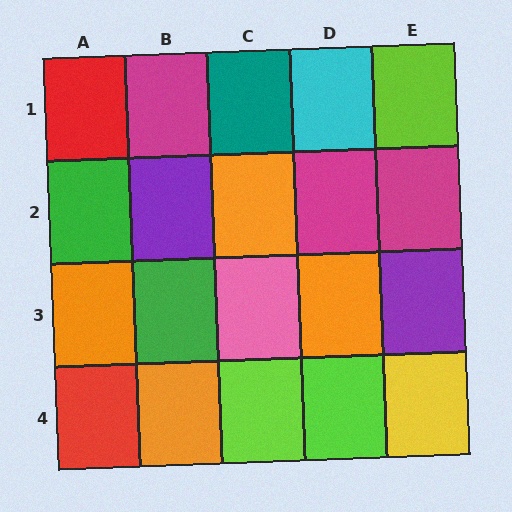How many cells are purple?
2 cells are purple.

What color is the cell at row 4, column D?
Lime.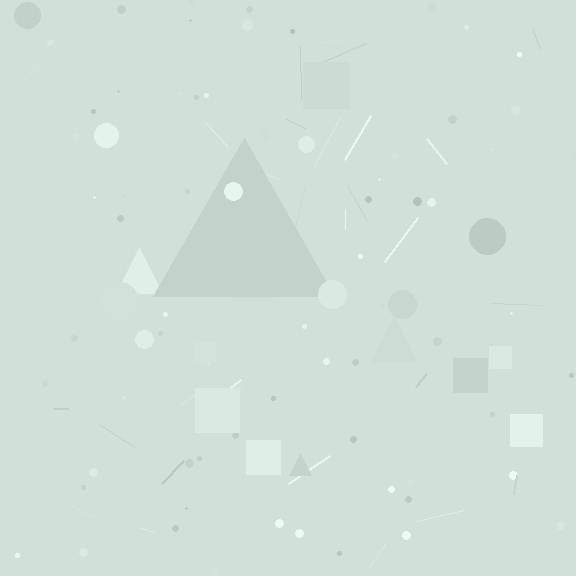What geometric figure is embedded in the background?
A triangle is embedded in the background.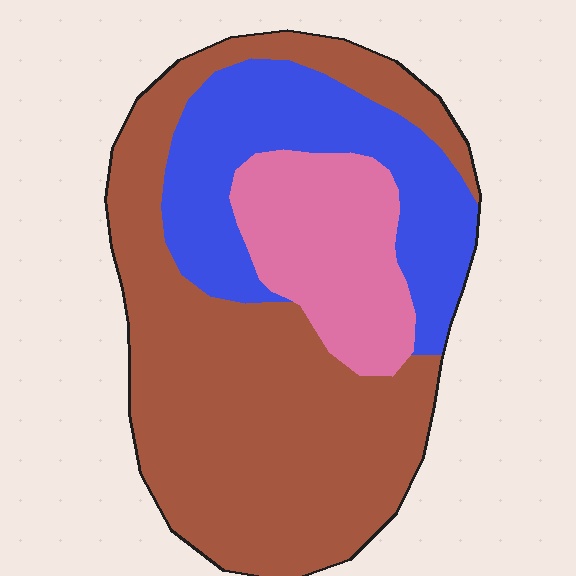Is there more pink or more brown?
Brown.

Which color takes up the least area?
Pink, at roughly 20%.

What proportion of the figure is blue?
Blue takes up about one quarter (1/4) of the figure.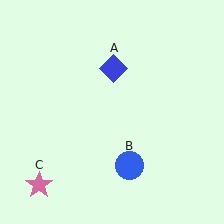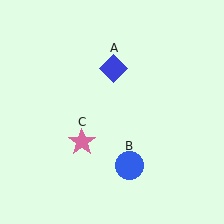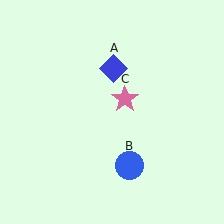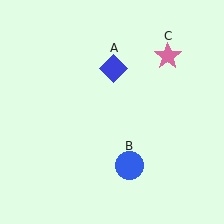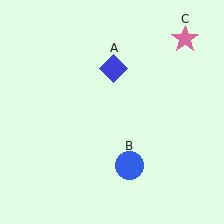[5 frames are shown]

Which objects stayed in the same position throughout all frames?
Blue diamond (object A) and blue circle (object B) remained stationary.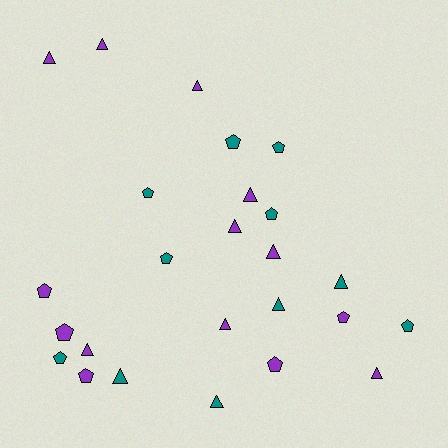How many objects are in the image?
There are 25 objects.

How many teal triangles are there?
There are 4 teal triangles.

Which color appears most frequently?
Purple, with 14 objects.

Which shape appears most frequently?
Triangle, with 13 objects.